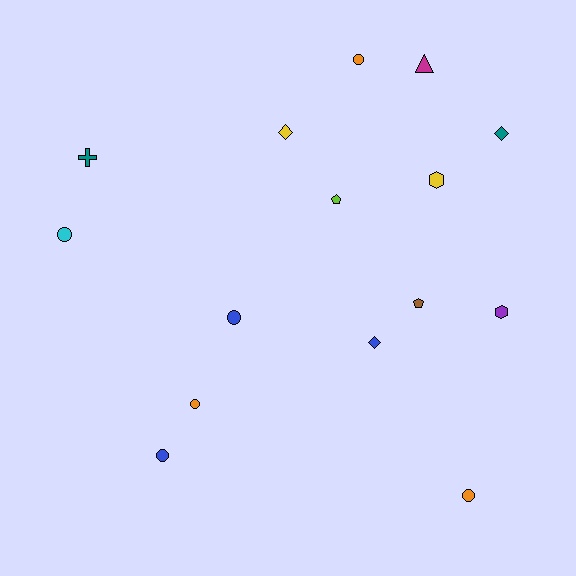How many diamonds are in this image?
There are 3 diamonds.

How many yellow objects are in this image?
There are 2 yellow objects.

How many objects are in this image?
There are 15 objects.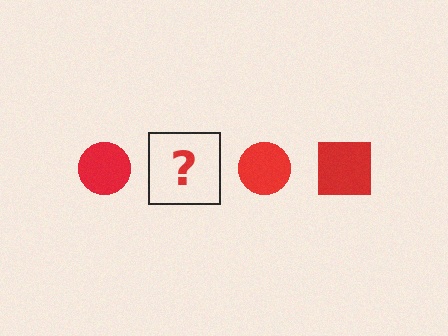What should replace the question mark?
The question mark should be replaced with a red square.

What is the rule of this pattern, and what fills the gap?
The rule is that the pattern cycles through circle, square shapes in red. The gap should be filled with a red square.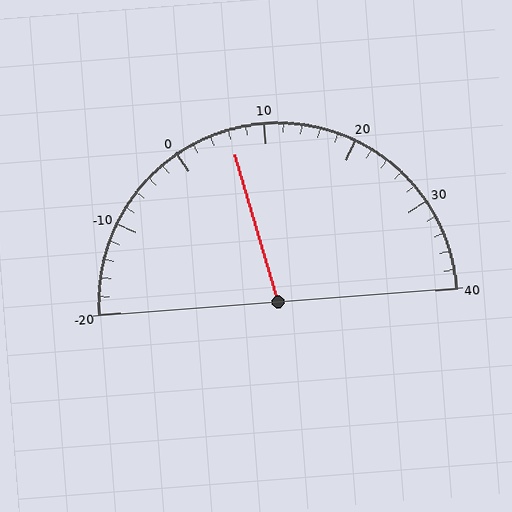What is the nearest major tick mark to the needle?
The nearest major tick mark is 10.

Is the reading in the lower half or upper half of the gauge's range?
The reading is in the lower half of the range (-20 to 40).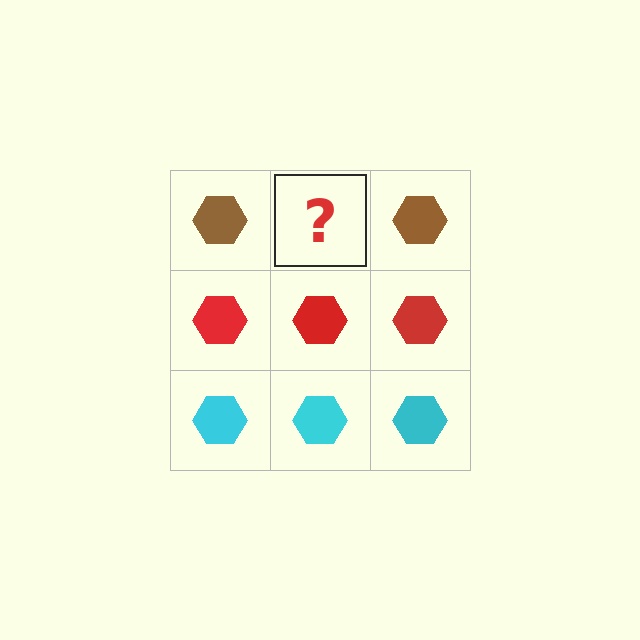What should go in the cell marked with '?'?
The missing cell should contain a brown hexagon.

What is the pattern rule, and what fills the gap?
The rule is that each row has a consistent color. The gap should be filled with a brown hexagon.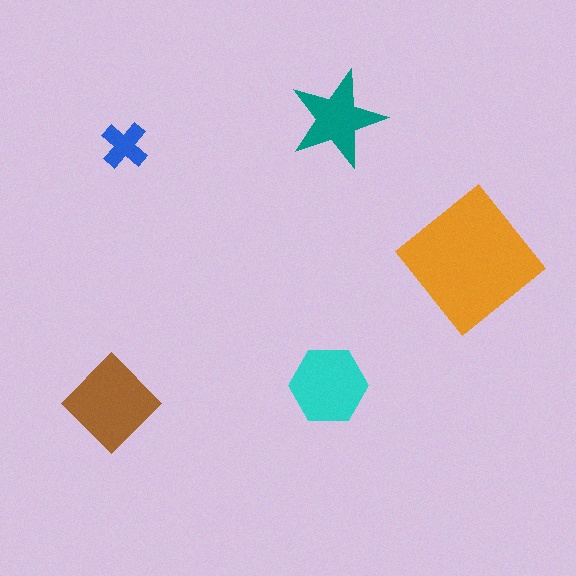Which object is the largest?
The orange diamond.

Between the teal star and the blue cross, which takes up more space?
The teal star.